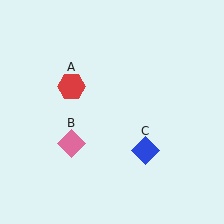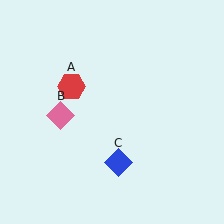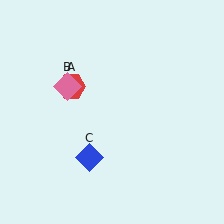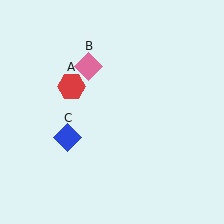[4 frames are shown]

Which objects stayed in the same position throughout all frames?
Red hexagon (object A) remained stationary.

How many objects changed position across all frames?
2 objects changed position: pink diamond (object B), blue diamond (object C).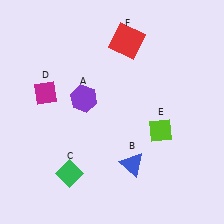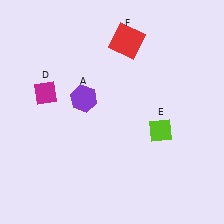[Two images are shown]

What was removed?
The blue triangle (B), the green diamond (C) were removed in Image 2.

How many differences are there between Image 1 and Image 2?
There are 2 differences between the two images.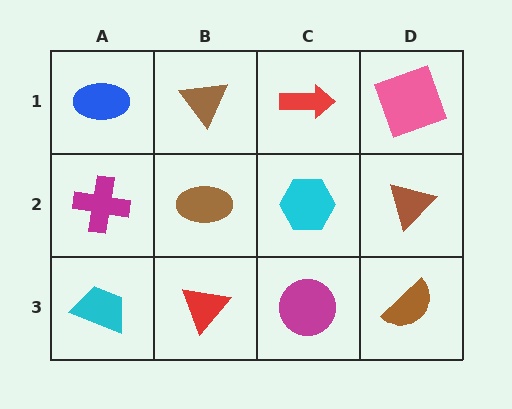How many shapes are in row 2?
4 shapes.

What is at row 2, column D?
A brown triangle.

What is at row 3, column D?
A brown semicircle.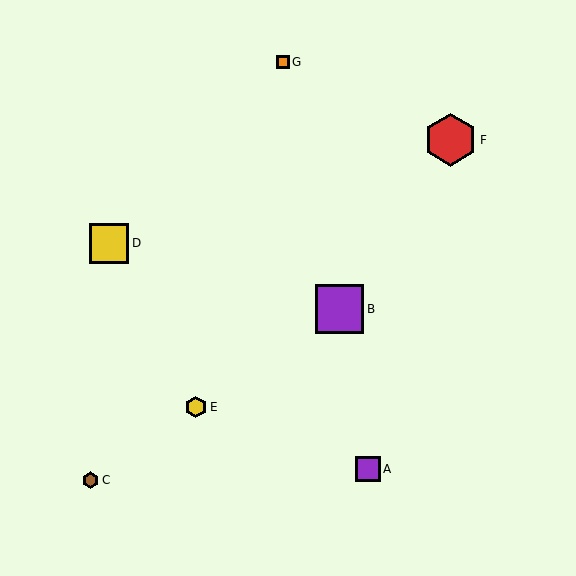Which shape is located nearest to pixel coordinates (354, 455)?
The purple square (labeled A) at (368, 469) is nearest to that location.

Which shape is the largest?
The red hexagon (labeled F) is the largest.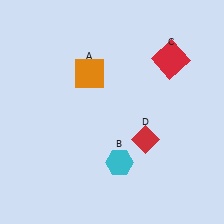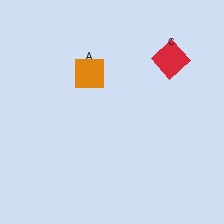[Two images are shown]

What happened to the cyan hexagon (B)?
The cyan hexagon (B) was removed in Image 2. It was in the bottom-right area of Image 1.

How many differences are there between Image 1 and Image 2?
There are 2 differences between the two images.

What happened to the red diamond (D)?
The red diamond (D) was removed in Image 2. It was in the bottom-right area of Image 1.